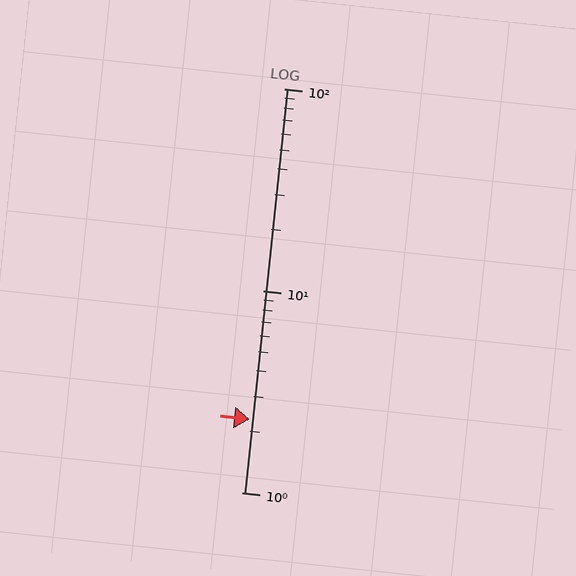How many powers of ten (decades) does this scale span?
The scale spans 2 decades, from 1 to 100.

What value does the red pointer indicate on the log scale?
The pointer indicates approximately 2.3.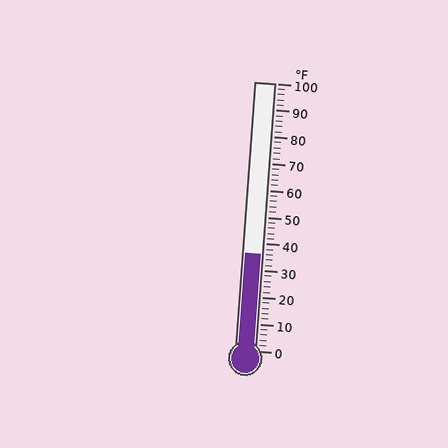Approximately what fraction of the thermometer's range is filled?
The thermometer is filled to approximately 35% of its range.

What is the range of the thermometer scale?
The thermometer scale ranges from 0°F to 100°F.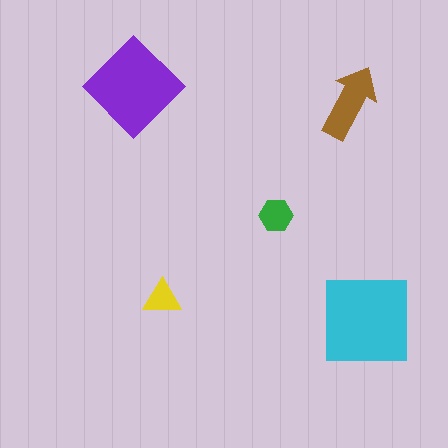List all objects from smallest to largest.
The yellow triangle, the green hexagon, the brown arrow, the purple diamond, the cyan square.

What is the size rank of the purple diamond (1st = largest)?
2nd.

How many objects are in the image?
There are 5 objects in the image.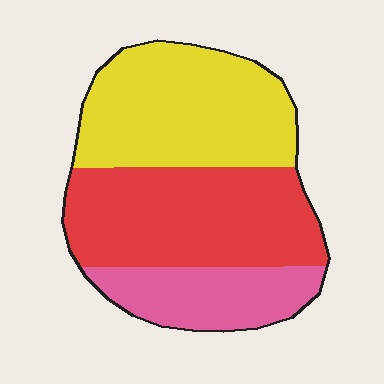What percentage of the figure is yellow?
Yellow covers around 40% of the figure.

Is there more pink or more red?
Red.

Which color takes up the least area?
Pink, at roughly 20%.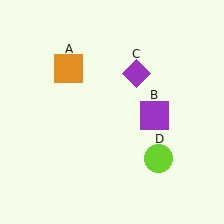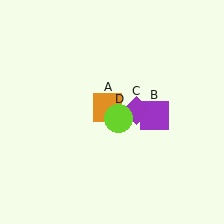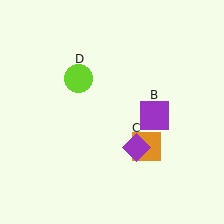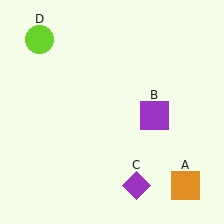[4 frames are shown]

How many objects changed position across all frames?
3 objects changed position: orange square (object A), purple diamond (object C), lime circle (object D).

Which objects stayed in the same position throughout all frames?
Purple square (object B) remained stationary.